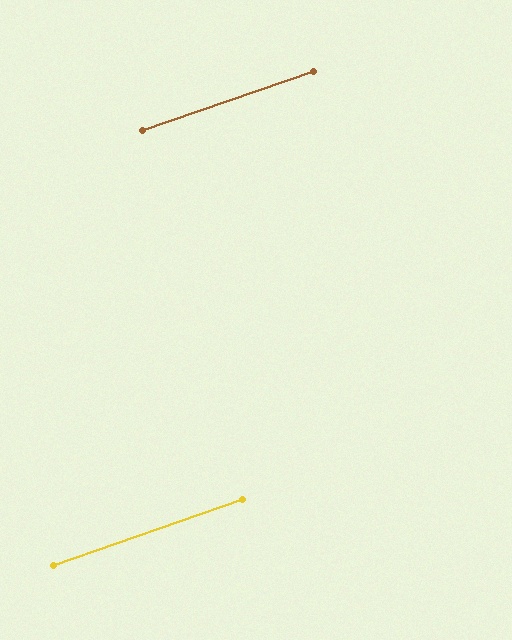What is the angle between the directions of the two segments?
Approximately 0 degrees.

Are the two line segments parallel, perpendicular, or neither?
Parallel — their directions differ by only 0.2°.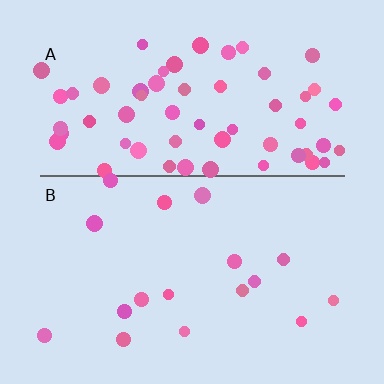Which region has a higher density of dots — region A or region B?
A (the top).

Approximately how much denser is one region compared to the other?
Approximately 3.7× — region A over region B.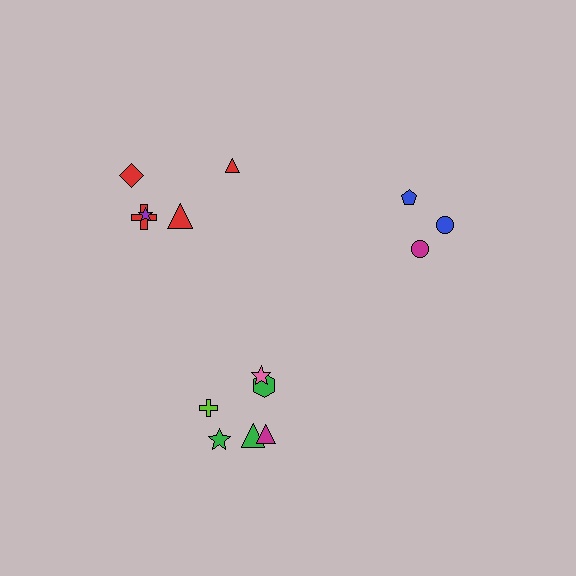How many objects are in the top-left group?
There are 5 objects.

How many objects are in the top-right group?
There are 3 objects.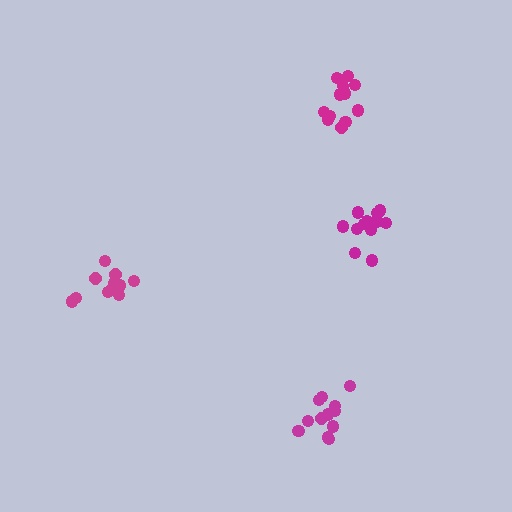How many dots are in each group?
Group 1: 12 dots, Group 2: 12 dots, Group 3: 11 dots, Group 4: 12 dots (47 total).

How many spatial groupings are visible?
There are 4 spatial groupings.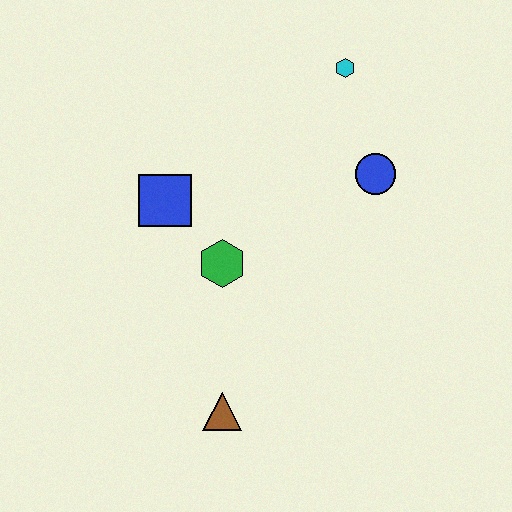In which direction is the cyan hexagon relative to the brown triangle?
The cyan hexagon is above the brown triangle.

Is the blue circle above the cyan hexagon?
No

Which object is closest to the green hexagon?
The blue square is closest to the green hexagon.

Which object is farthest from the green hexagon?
The cyan hexagon is farthest from the green hexagon.